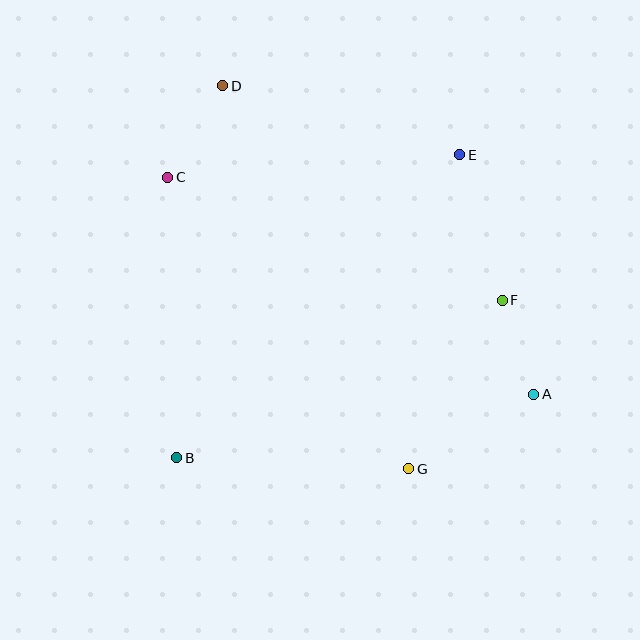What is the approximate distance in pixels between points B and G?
The distance between B and G is approximately 232 pixels.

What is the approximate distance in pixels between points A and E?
The distance between A and E is approximately 251 pixels.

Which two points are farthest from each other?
Points A and D are farthest from each other.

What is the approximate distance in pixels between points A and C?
The distance between A and C is approximately 426 pixels.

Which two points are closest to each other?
Points A and F are closest to each other.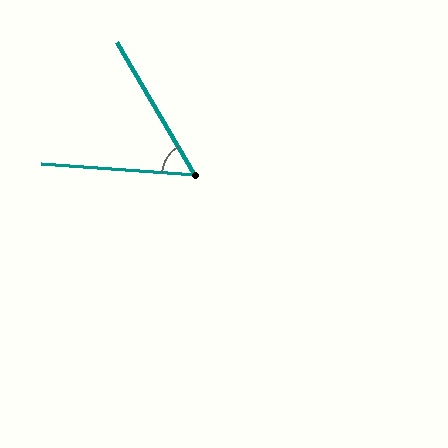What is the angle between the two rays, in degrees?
Approximately 56 degrees.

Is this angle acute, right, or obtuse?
It is acute.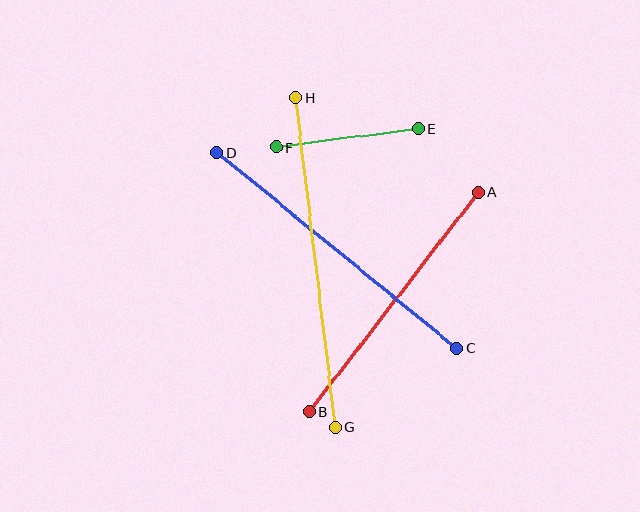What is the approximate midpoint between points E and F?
The midpoint is at approximately (347, 138) pixels.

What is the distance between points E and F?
The distance is approximately 142 pixels.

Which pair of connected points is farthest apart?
Points G and H are farthest apart.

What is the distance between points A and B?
The distance is approximately 277 pixels.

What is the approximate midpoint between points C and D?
The midpoint is at approximately (337, 250) pixels.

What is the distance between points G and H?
The distance is approximately 332 pixels.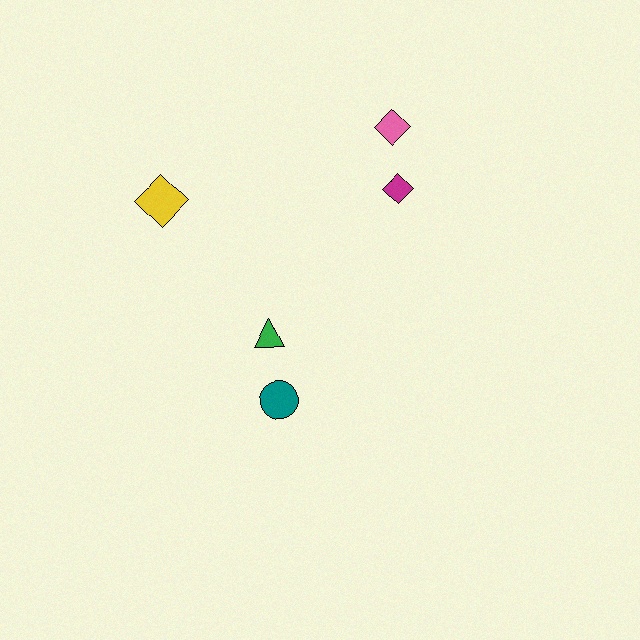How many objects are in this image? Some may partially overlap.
There are 5 objects.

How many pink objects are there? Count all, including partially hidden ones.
There is 1 pink object.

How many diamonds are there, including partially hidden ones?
There are 3 diamonds.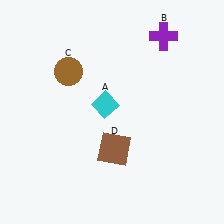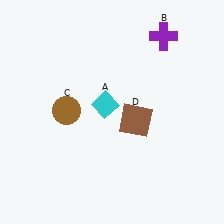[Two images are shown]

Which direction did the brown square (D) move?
The brown square (D) moved up.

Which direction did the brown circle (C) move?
The brown circle (C) moved down.